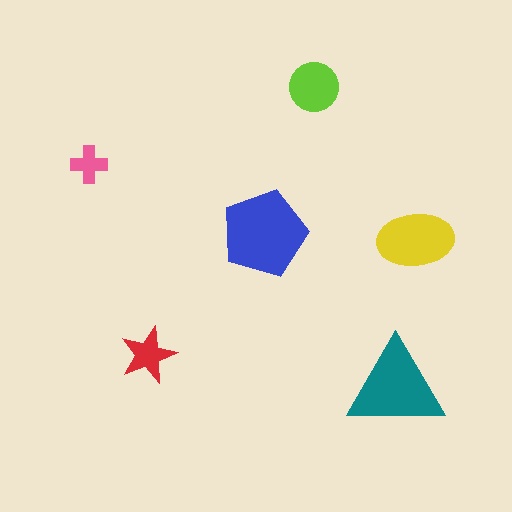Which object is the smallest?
The pink cross.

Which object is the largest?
The blue pentagon.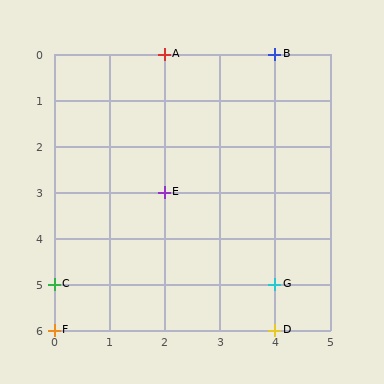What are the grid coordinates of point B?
Point B is at grid coordinates (4, 0).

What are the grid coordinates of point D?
Point D is at grid coordinates (4, 6).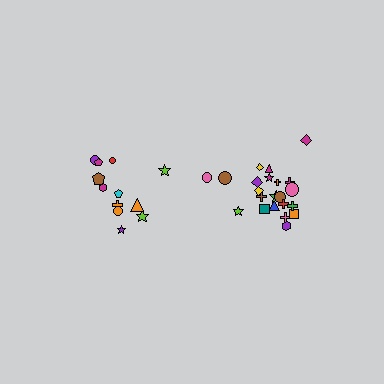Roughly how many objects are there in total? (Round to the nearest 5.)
Roughly 35 objects in total.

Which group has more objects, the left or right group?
The right group.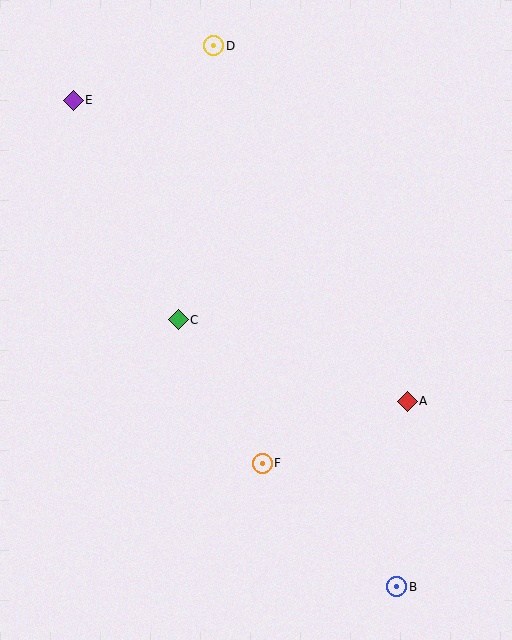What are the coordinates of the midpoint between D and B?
The midpoint between D and B is at (305, 316).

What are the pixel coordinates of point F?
Point F is at (262, 463).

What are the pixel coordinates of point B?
Point B is at (397, 587).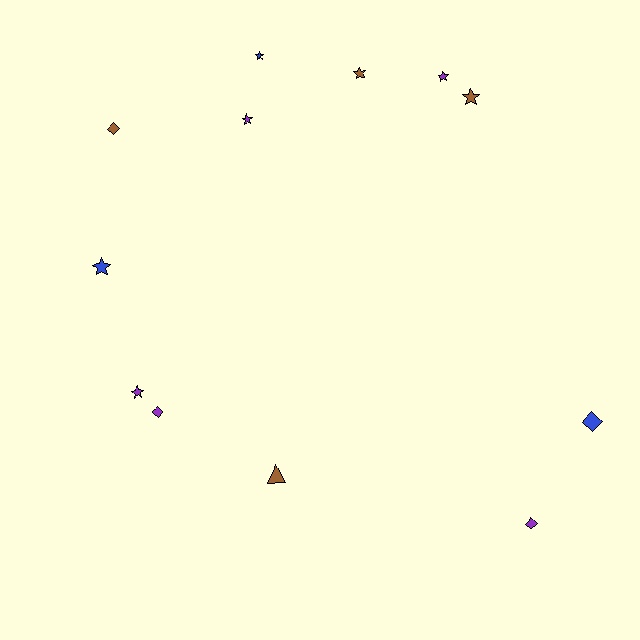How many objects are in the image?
There are 12 objects.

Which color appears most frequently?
Purple, with 5 objects.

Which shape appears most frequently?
Star, with 7 objects.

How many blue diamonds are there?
There is 1 blue diamond.